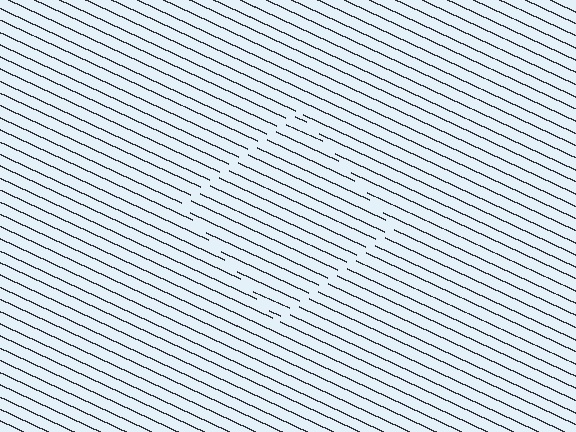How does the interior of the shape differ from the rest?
The interior of the shape contains the same grating, shifted by half a period — the contour is defined by the phase discontinuity where line-ends from the inner and outer gratings abut.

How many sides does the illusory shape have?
4 sides — the line-ends trace a square.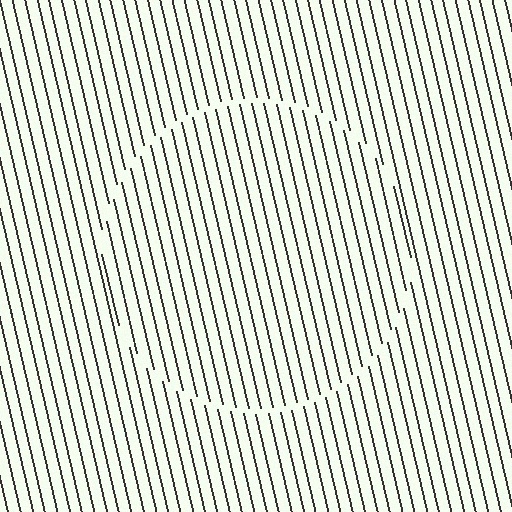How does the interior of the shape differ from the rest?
The interior of the shape contains the same grating, shifted by half a period — the contour is defined by the phase discontinuity where line-ends from the inner and outer gratings abut.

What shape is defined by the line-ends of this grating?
An illusory circle. The interior of the shape contains the same grating, shifted by half a period — the contour is defined by the phase discontinuity where line-ends from the inner and outer gratings abut.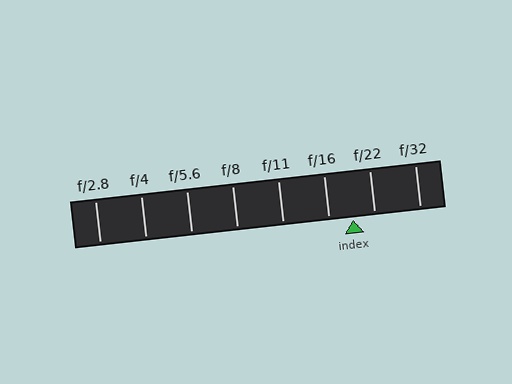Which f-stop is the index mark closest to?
The index mark is closest to f/22.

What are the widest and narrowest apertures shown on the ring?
The widest aperture shown is f/2.8 and the narrowest is f/32.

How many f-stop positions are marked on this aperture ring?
There are 8 f-stop positions marked.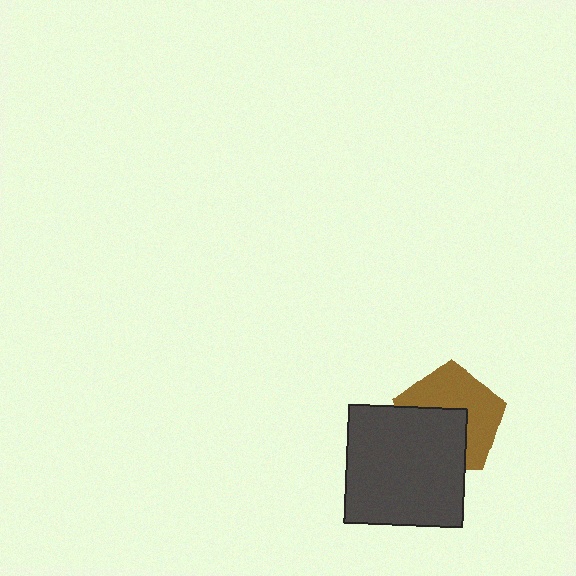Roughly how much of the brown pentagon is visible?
About half of it is visible (roughly 55%).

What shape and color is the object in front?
The object in front is a dark gray square.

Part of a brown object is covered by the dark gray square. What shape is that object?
It is a pentagon.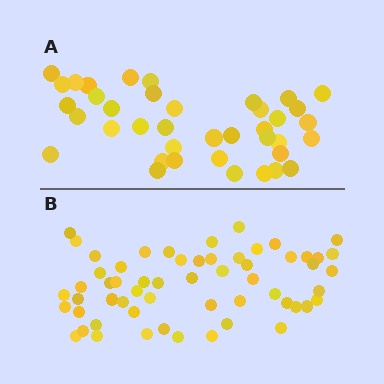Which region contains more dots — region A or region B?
Region B (the bottom region) has more dots.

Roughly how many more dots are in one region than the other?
Region B has approximately 20 more dots than region A.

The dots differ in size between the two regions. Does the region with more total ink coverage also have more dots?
No. Region A has more total ink coverage because its dots are larger, but region B actually contains more individual dots. Total area can be misleading — the number of items is what matters here.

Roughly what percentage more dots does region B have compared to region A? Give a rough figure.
About 50% more.